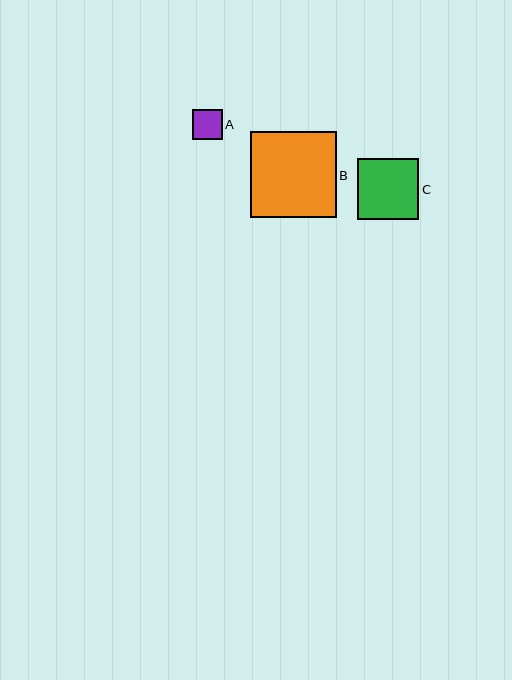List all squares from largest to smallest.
From largest to smallest: B, C, A.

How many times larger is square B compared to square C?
Square B is approximately 1.4 times the size of square C.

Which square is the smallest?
Square A is the smallest with a size of approximately 30 pixels.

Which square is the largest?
Square B is the largest with a size of approximately 86 pixels.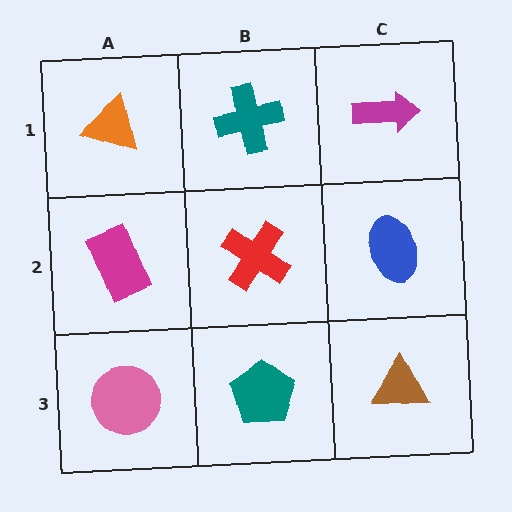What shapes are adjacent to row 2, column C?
A magenta arrow (row 1, column C), a brown triangle (row 3, column C), a red cross (row 2, column B).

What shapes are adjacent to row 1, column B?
A red cross (row 2, column B), an orange triangle (row 1, column A), a magenta arrow (row 1, column C).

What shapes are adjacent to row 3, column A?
A magenta rectangle (row 2, column A), a teal pentagon (row 3, column B).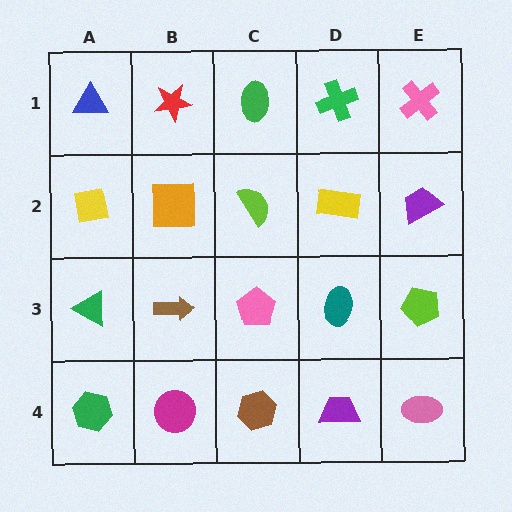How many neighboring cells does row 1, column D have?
3.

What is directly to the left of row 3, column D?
A pink pentagon.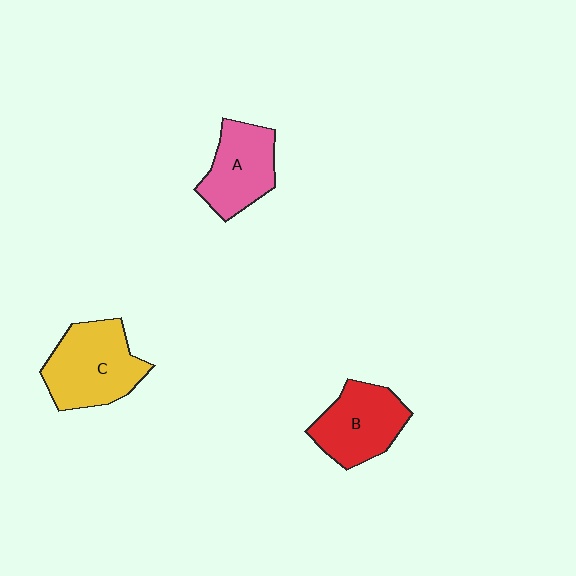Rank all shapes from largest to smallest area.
From largest to smallest: C (yellow), B (red), A (pink).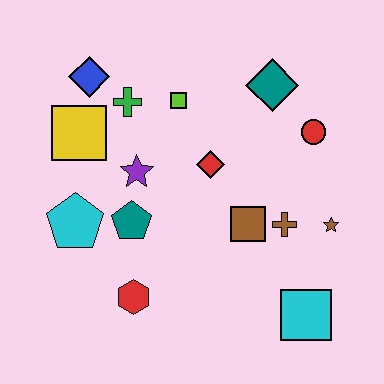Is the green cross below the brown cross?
No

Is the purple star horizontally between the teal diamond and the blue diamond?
Yes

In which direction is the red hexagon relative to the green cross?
The red hexagon is below the green cross.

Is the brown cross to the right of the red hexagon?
Yes